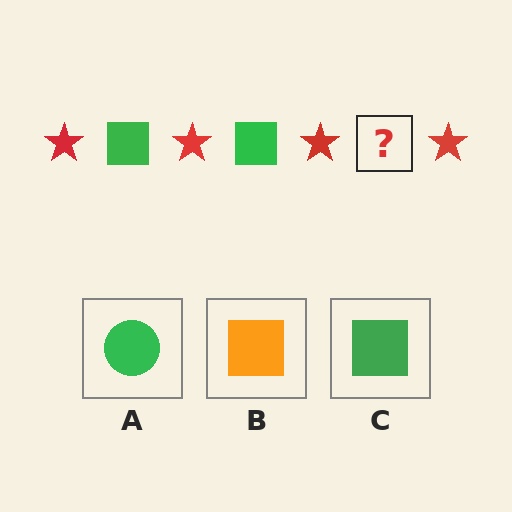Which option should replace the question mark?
Option C.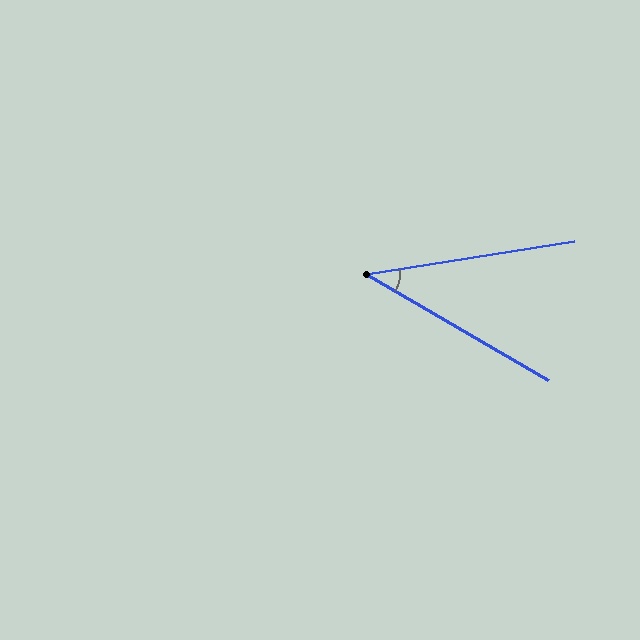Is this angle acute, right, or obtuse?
It is acute.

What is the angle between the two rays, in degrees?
Approximately 39 degrees.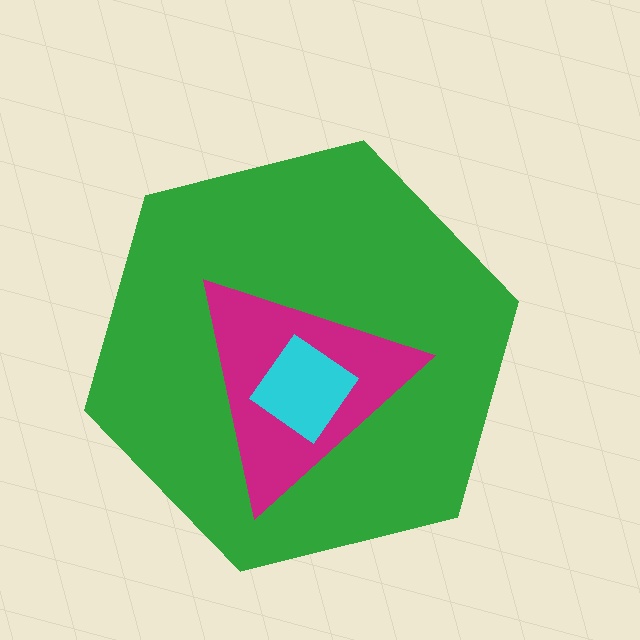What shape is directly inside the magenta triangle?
The cyan diamond.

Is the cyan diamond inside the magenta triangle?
Yes.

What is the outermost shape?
The green hexagon.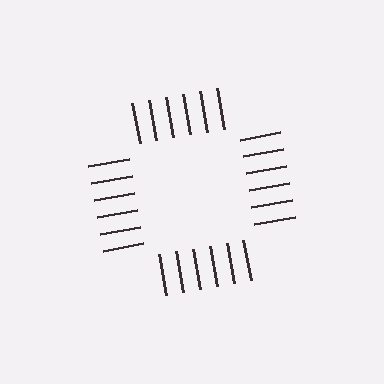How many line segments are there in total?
24 — 6 along each of the 4 edges.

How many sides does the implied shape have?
4 sides — the line-ends trace a square.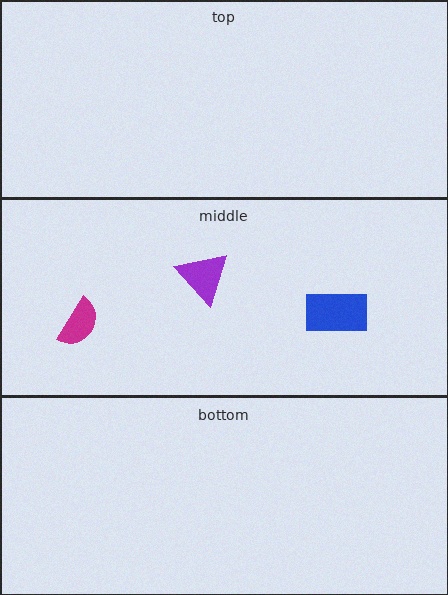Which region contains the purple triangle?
The middle region.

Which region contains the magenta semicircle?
The middle region.